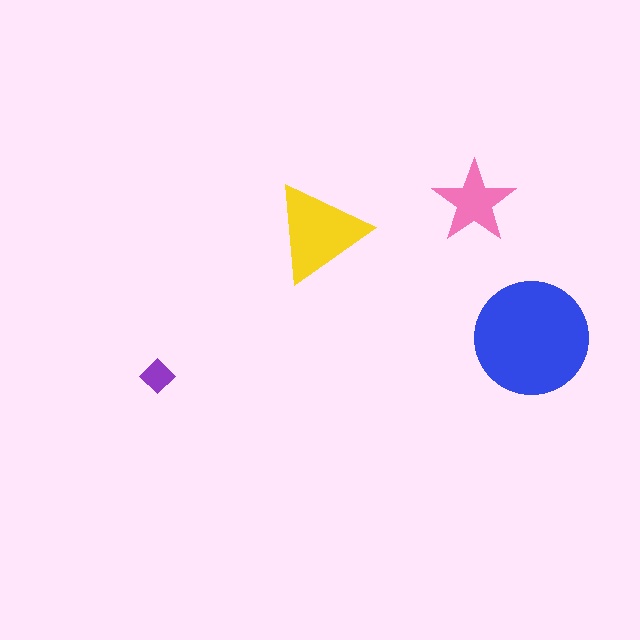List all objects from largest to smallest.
The blue circle, the yellow triangle, the pink star, the purple diamond.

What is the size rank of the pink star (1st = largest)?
3rd.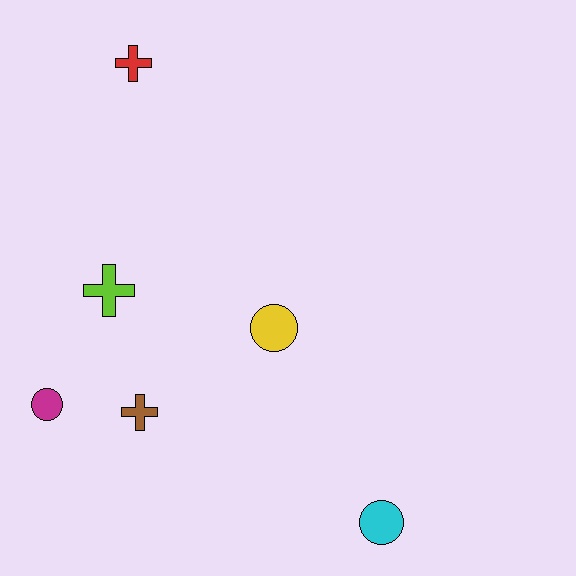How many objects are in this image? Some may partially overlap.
There are 6 objects.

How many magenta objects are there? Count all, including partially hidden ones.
There is 1 magenta object.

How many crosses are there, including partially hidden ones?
There are 3 crosses.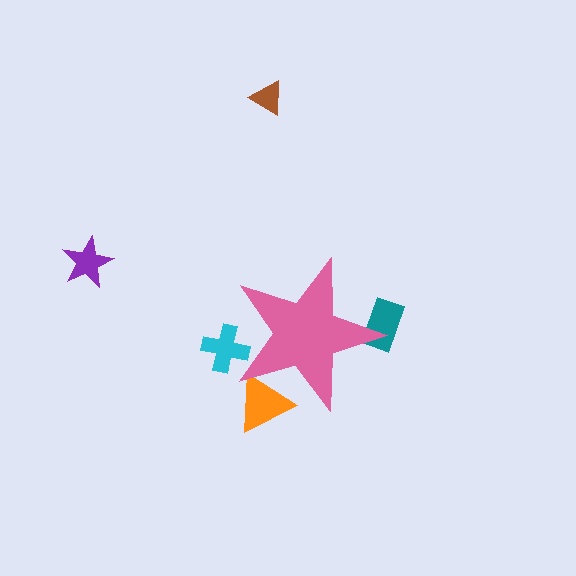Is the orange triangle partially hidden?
Yes, the orange triangle is partially hidden behind the pink star.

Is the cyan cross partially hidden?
Yes, the cyan cross is partially hidden behind the pink star.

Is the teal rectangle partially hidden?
Yes, the teal rectangle is partially hidden behind the pink star.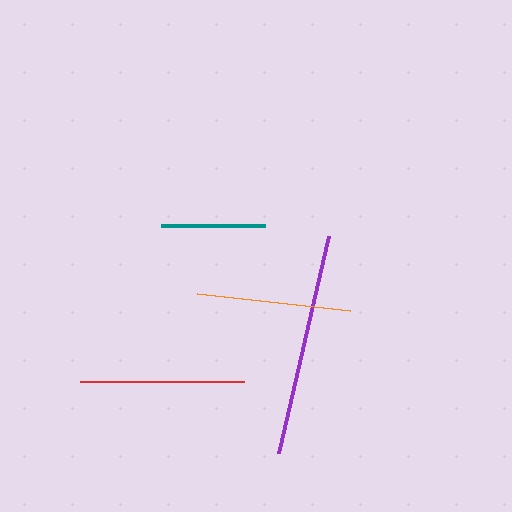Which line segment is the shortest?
The teal line is the shortest at approximately 104 pixels.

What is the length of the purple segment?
The purple segment is approximately 223 pixels long.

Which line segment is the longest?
The purple line is the longest at approximately 223 pixels.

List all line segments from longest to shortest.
From longest to shortest: purple, red, orange, teal.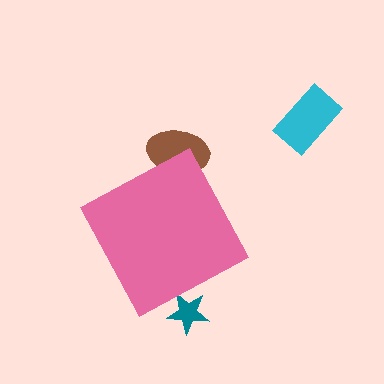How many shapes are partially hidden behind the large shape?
2 shapes are partially hidden.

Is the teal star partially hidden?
Yes, the teal star is partially hidden behind the pink diamond.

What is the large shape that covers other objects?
A pink diamond.